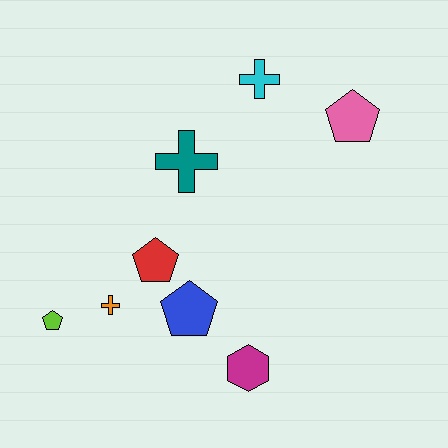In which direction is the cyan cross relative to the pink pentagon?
The cyan cross is to the left of the pink pentagon.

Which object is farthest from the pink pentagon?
The lime pentagon is farthest from the pink pentagon.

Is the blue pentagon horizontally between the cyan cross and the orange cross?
Yes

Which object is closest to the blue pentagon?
The red pentagon is closest to the blue pentagon.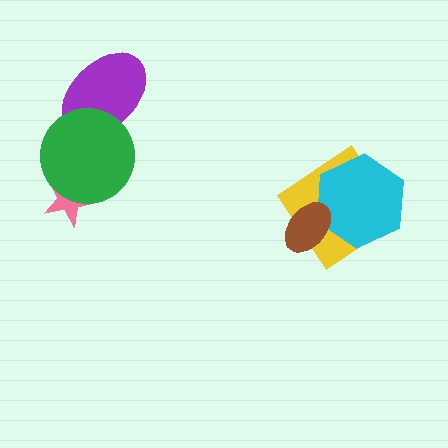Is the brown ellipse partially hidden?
No, no other shape covers it.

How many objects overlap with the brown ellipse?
2 objects overlap with the brown ellipse.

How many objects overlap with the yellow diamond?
2 objects overlap with the yellow diamond.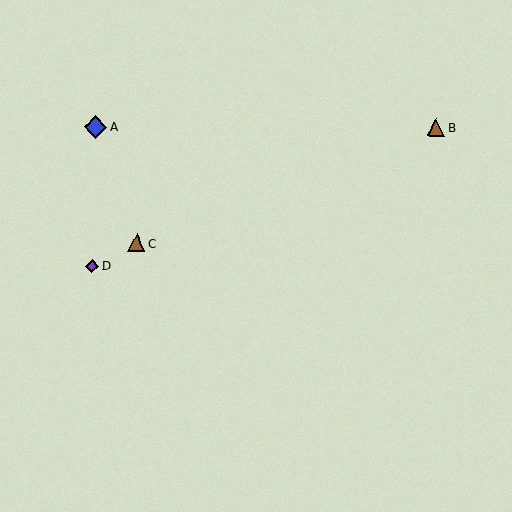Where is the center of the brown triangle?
The center of the brown triangle is at (137, 243).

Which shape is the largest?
The blue diamond (labeled A) is the largest.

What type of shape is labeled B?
Shape B is a brown triangle.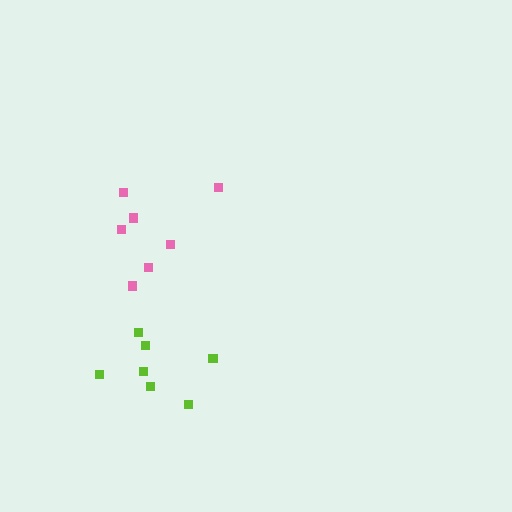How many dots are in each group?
Group 1: 7 dots, Group 2: 7 dots (14 total).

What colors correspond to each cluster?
The clusters are colored: lime, pink.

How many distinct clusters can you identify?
There are 2 distinct clusters.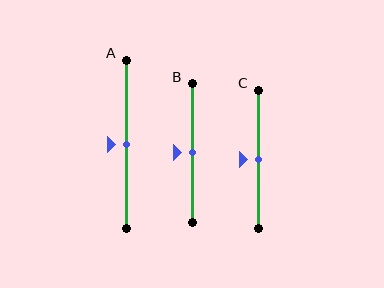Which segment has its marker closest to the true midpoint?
Segment A has its marker closest to the true midpoint.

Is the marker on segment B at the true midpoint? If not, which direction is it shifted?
Yes, the marker on segment B is at the true midpoint.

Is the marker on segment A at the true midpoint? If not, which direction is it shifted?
Yes, the marker on segment A is at the true midpoint.